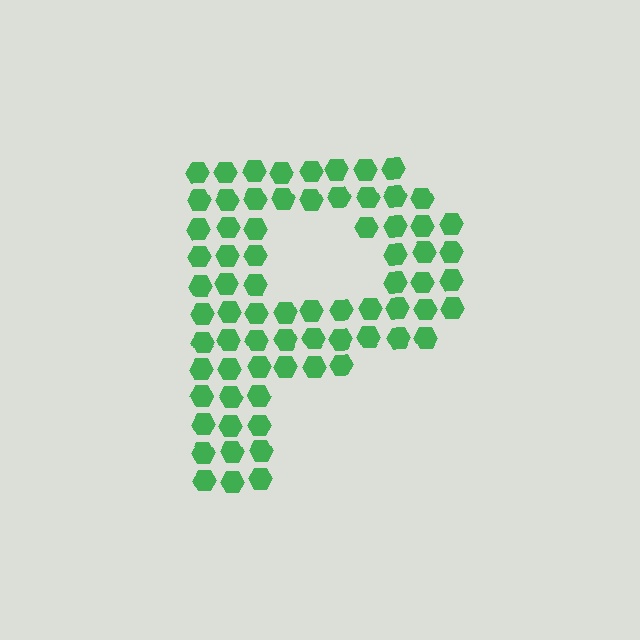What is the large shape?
The large shape is the letter P.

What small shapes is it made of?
It is made of small hexagons.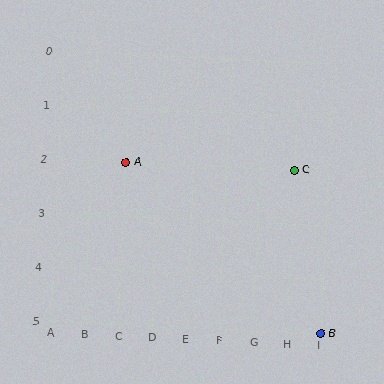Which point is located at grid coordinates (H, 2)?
Point C is at (H, 2).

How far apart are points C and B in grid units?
Points C and B are 1 column and 3 rows apart (about 3.2 grid units diagonally).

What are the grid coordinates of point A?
Point A is at grid coordinates (C, 2).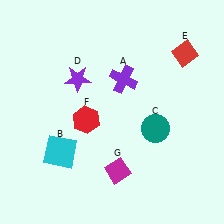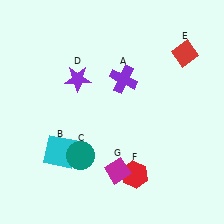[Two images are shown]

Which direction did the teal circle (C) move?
The teal circle (C) moved left.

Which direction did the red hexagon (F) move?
The red hexagon (F) moved down.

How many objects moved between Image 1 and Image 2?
2 objects moved between the two images.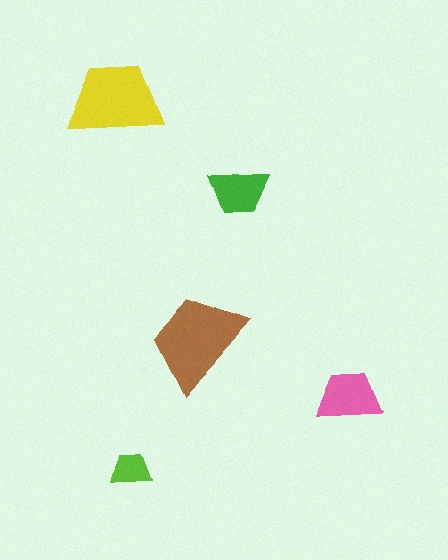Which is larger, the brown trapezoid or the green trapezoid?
The brown one.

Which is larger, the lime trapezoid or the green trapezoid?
The green one.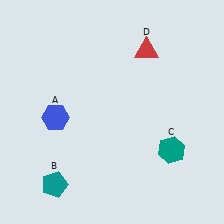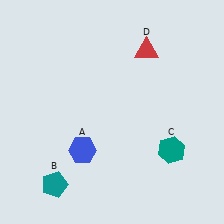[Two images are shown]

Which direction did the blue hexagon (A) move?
The blue hexagon (A) moved down.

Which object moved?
The blue hexagon (A) moved down.